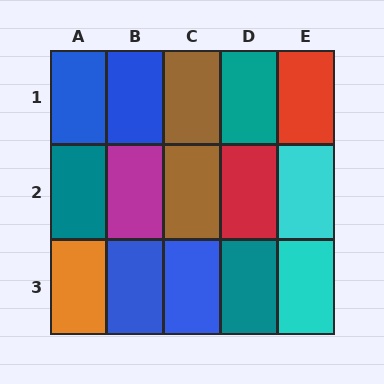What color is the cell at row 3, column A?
Orange.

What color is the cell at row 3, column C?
Blue.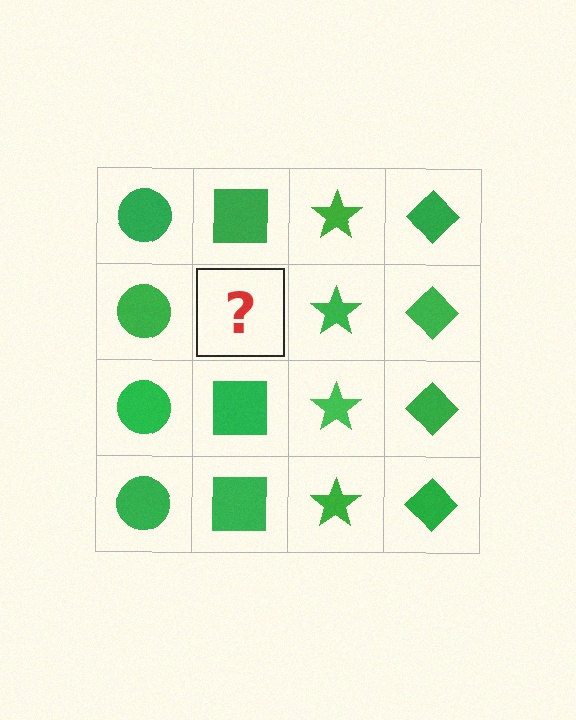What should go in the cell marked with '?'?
The missing cell should contain a green square.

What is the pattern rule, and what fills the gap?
The rule is that each column has a consistent shape. The gap should be filled with a green square.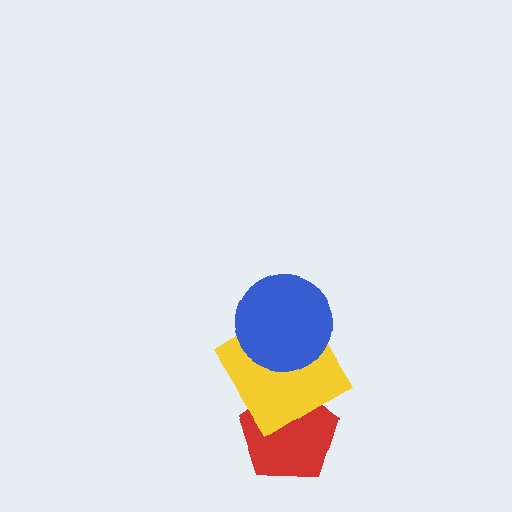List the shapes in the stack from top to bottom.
From top to bottom: the blue circle, the yellow diamond, the red pentagon.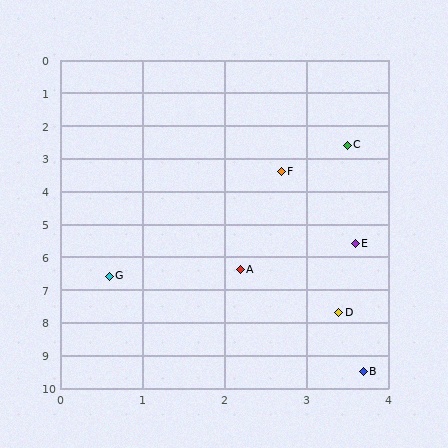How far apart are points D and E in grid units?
Points D and E are about 2.1 grid units apart.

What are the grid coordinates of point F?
Point F is at approximately (2.7, 3.4).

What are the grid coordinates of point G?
Point G is at approximately (0.6, 6.6).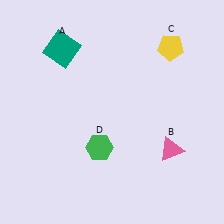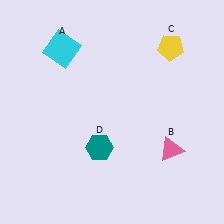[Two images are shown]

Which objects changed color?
A changed from teal to cyan. D changed from green to teal.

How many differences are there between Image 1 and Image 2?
There are 2 differences between the two images.